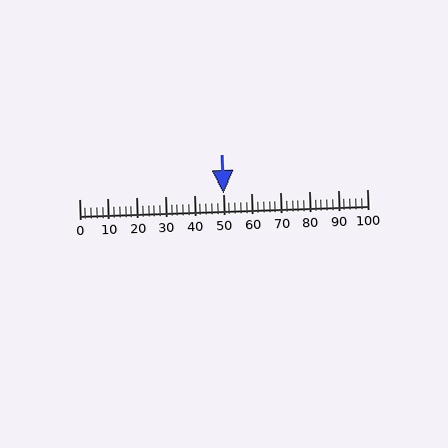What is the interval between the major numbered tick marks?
The major tick marks are spaced 10 units apart.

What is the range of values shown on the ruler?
The ruler shows values from 0 to 100.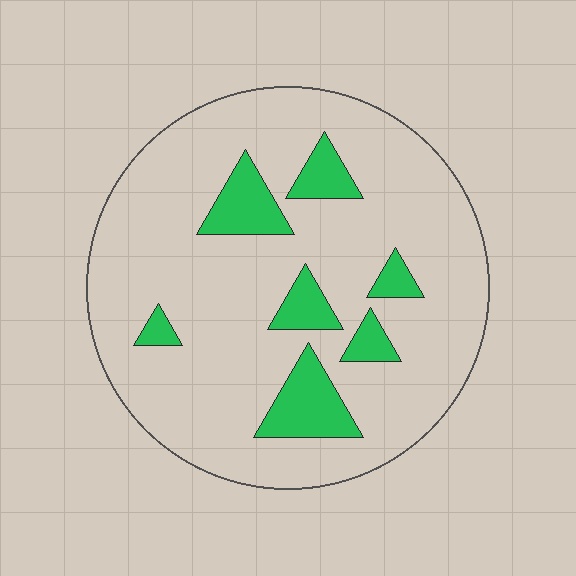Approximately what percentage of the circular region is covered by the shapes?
Approximately 15%.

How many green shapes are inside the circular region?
7.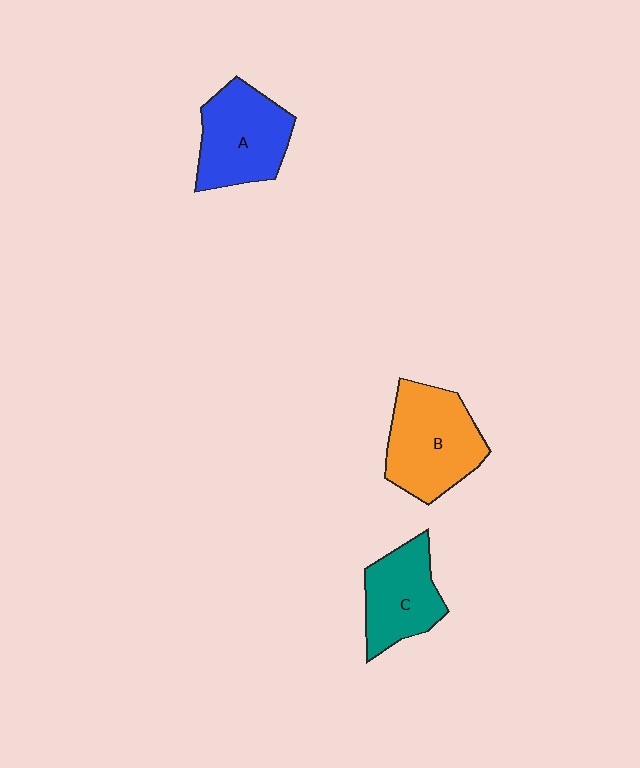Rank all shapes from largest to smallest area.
From largest to smallest: B (orange), A (blue), C (teal).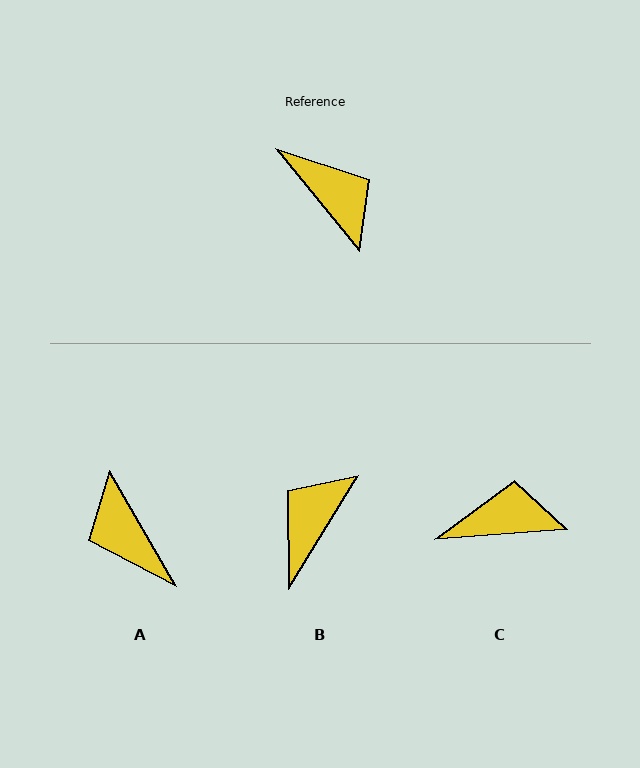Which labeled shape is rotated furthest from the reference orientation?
A, about 171 degrees away.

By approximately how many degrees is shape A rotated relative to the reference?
Approximately 171 degrees counter-clockwise.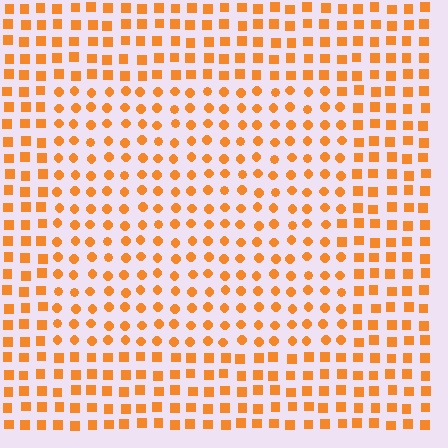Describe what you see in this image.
The image is filled with small orange elements arranged in a uniform grid. A rectangle-shaped region contains circles, while the surrounding area contains squares. The boundary is defined purely by the change in element shape.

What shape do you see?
I see a rectangle.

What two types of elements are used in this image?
The image uses circles inside the rectangle region and squares outside it.